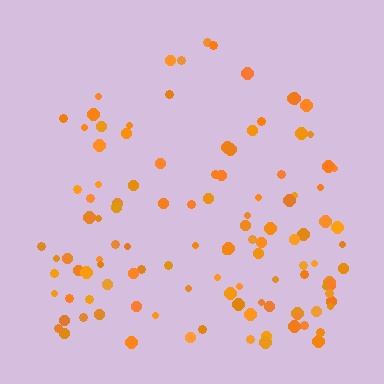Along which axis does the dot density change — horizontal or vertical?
Vertical.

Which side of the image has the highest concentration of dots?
The bottom.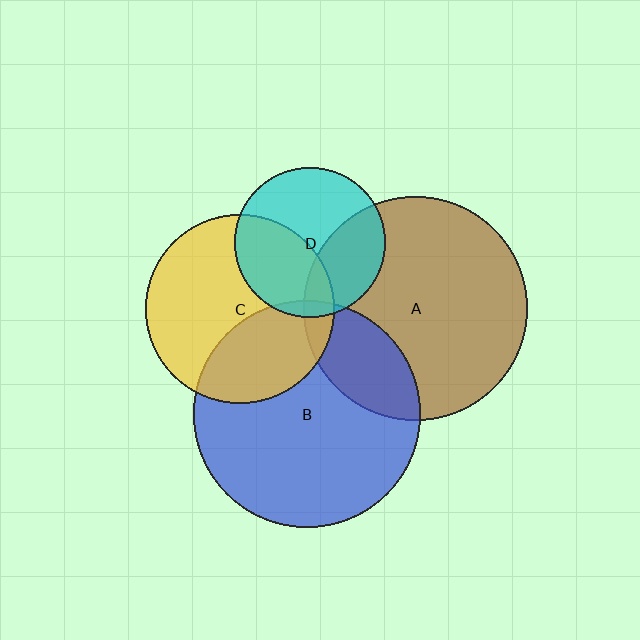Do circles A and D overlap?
Yes.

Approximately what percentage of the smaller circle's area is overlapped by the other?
Approximately 35%.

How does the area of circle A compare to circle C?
Approximately 1.4 times.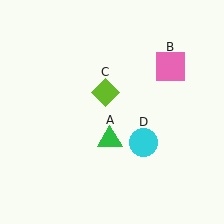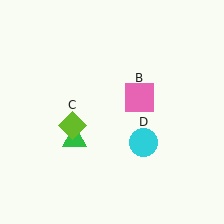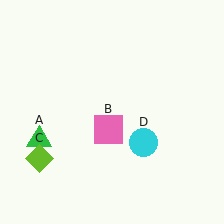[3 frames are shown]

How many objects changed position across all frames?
3 objects changed position: green triangle (object A), pink square (object B), lime diamond (object C).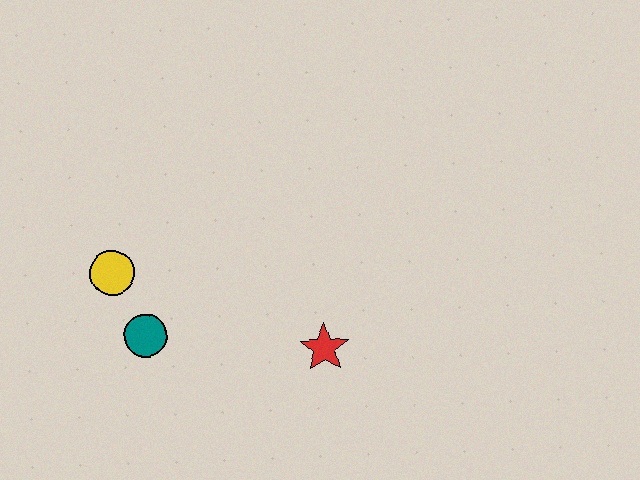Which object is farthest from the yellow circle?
The red star is farthest from the yellow circle.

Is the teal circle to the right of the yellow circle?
Yes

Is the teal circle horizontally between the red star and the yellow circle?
Yes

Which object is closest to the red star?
The teal circle is closest to the red star.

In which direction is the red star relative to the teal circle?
The red star is to the right of the teal circle.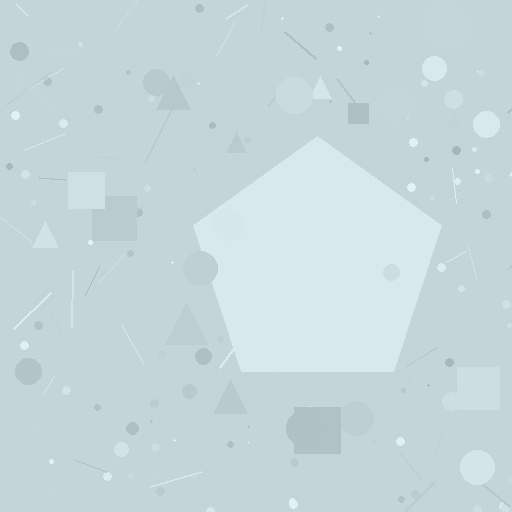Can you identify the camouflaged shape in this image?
The camouflaged shape is a pentagon.